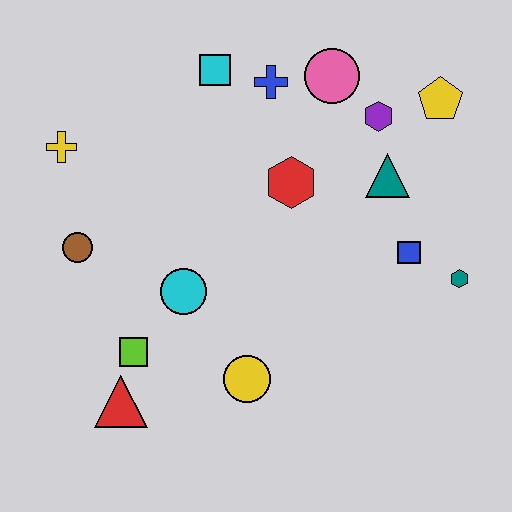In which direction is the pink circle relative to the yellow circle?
The pink circle is above the yellow circle.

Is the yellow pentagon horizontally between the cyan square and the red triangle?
No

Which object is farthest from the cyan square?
The red triangle is farthest from the cyan square.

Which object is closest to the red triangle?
The lime square is closest to the red triangle.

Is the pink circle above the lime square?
Yes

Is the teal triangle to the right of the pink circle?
Yes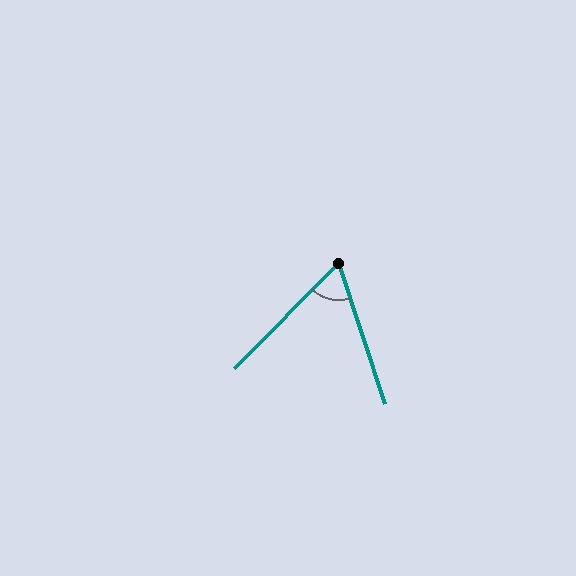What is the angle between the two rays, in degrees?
Approximately 63 degrees.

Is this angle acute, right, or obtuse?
It is acute.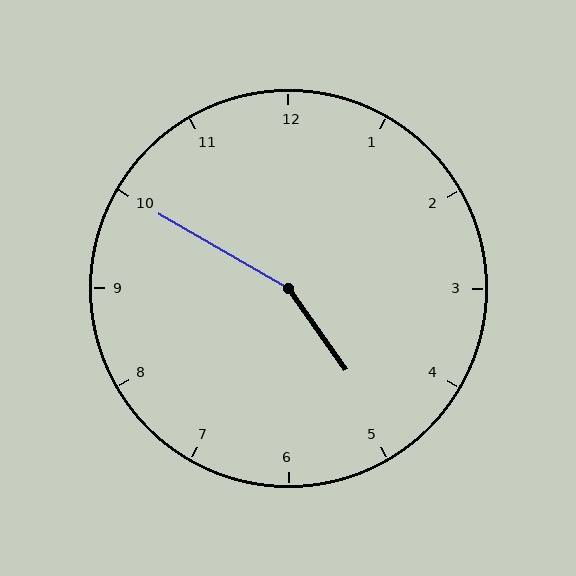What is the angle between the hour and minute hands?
Approximately 155 degrees.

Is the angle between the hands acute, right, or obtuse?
It is obtuse.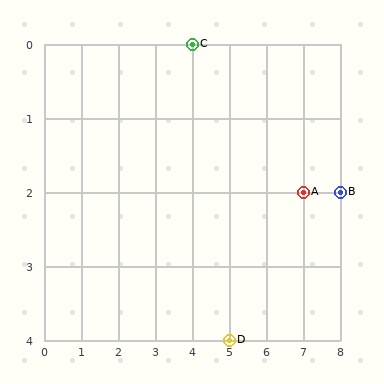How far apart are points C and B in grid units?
Points C and B are 4 columns and 2 rows apart (about 4.5 grid units diagonally).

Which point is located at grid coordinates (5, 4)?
Point D is at (5, 4).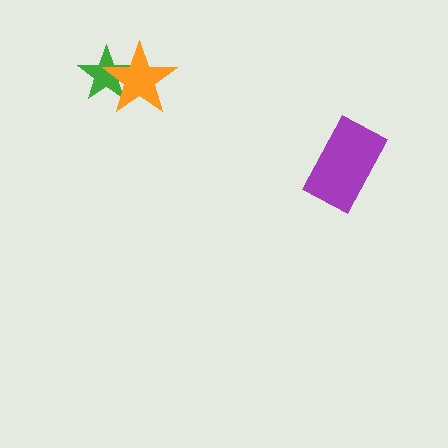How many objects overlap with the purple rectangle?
0 objects overlap with the purple rectangle.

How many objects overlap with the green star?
1 object overlaps with the green star.